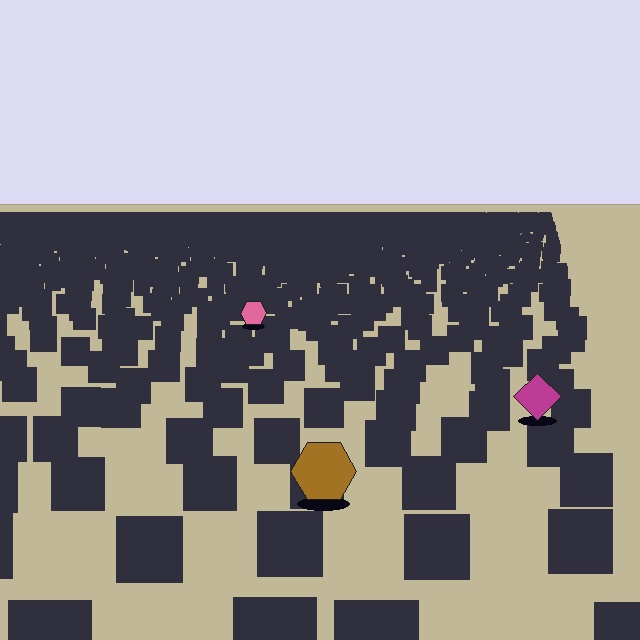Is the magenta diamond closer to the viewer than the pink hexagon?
Yes. The magenta diamond is closer — you can tell from the texture gradient: the ground texture is coarser near it.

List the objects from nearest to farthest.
From nearest to farthest: the brown hexagon, the magenta diamond, the pink hexagon.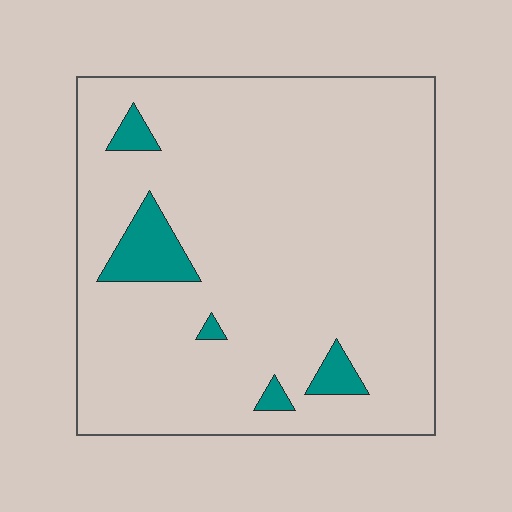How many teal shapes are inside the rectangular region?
5.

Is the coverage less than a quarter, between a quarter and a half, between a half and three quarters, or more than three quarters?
Less than a quarter.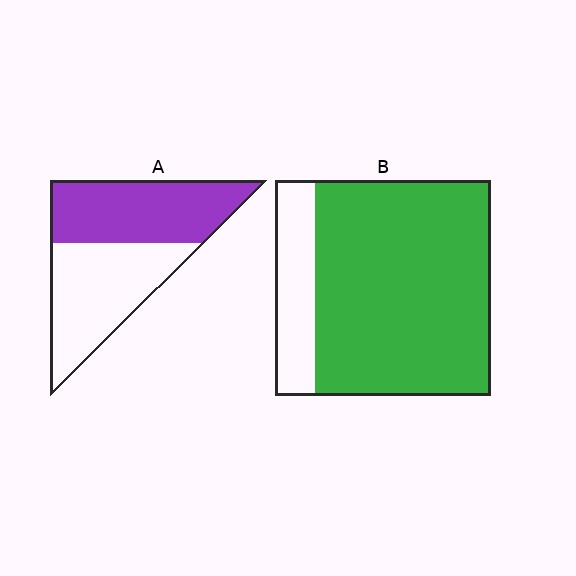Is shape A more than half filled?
Roughly half.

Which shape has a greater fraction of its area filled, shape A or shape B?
Shape B.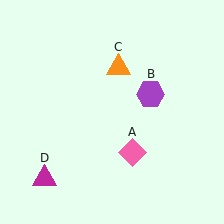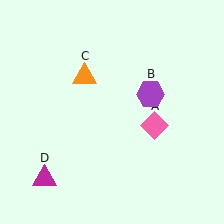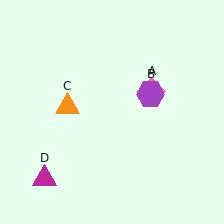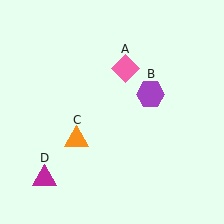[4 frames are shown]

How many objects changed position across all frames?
2 objects changed position: pink diamond (object A), orange triangle (object C).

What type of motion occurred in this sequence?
The pink diamond (object A), orange triangle (object C) rotated counterclockwise around the center of the scene.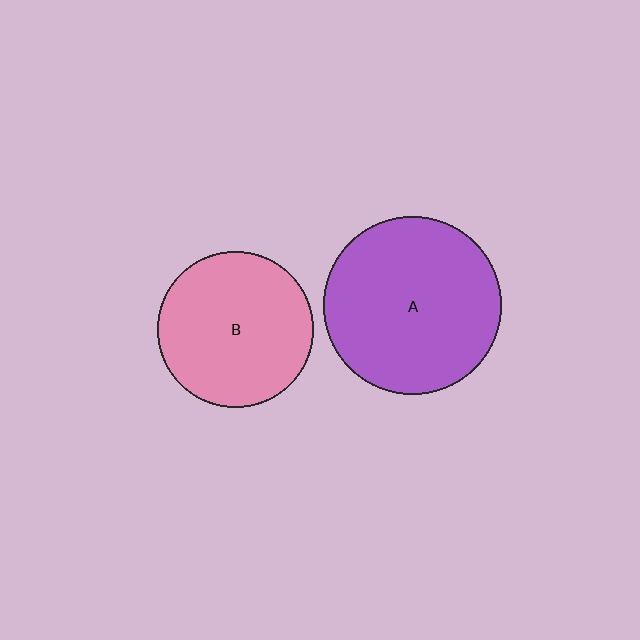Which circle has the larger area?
Circle A (purple).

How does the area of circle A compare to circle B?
Approximately 1.3 times.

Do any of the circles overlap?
No, none of the circles overlap.